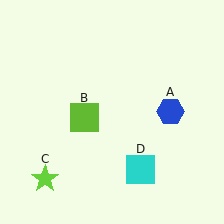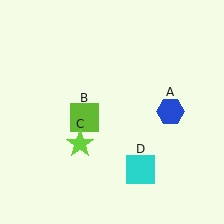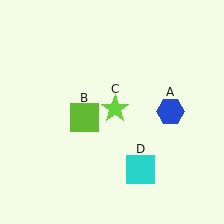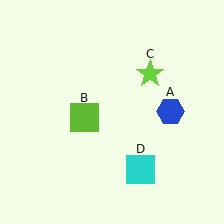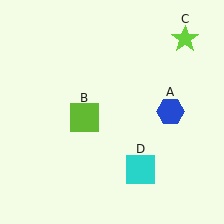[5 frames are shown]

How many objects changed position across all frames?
1 object changed position: lime star (object C).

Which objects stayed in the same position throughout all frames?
Blue hexagon (object A) and lime square (object B) and cyan square (object D) remained stationary.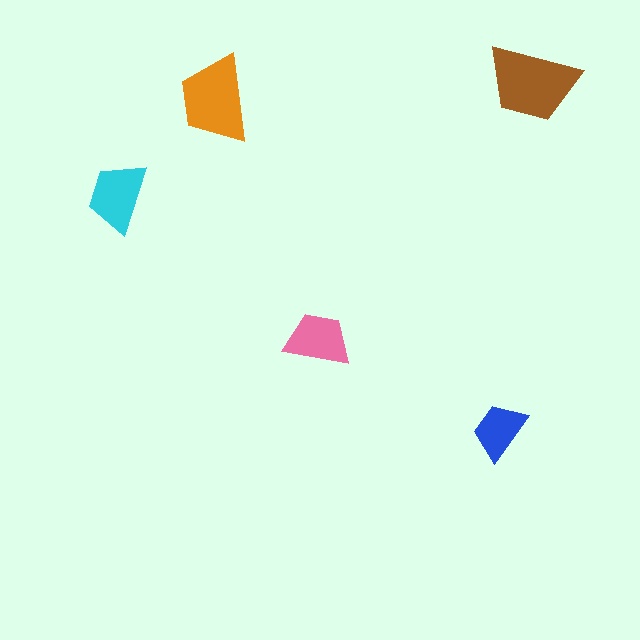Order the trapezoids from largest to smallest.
the brown one, the orange one, the cyan one, the pink one, the blue one.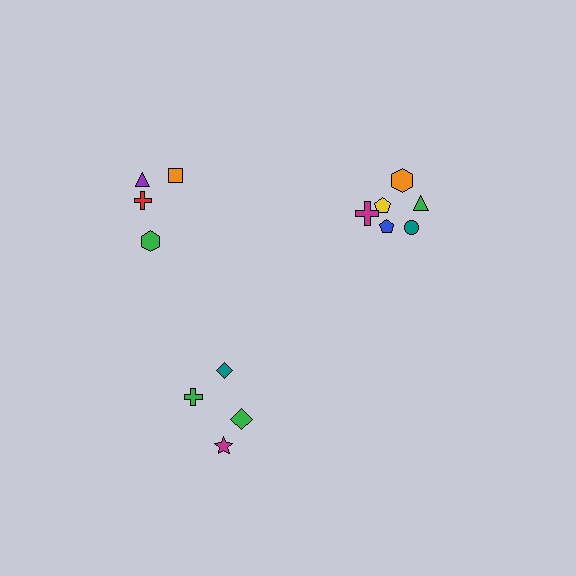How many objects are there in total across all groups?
There are 14 objects.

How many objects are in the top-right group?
There are 6 objects.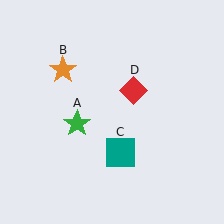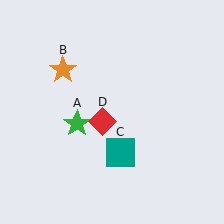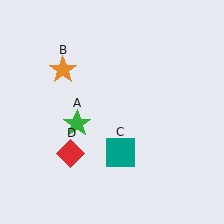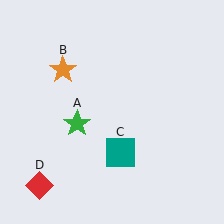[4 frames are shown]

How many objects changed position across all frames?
1 object changed position: red diamond (object D).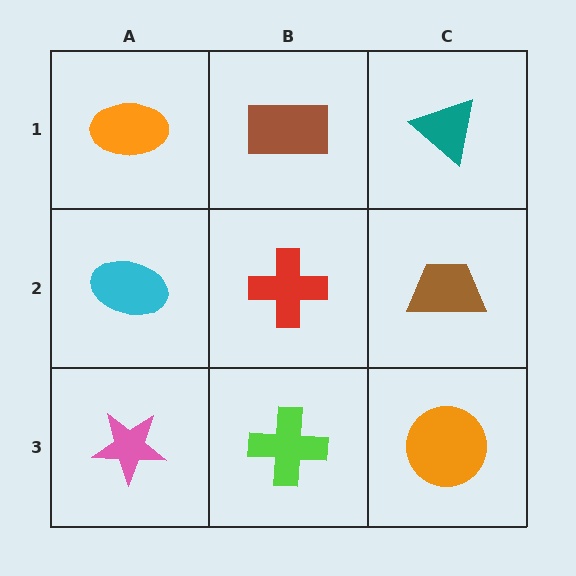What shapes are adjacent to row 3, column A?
A cyan ellipse (row 2, column A), a lime cross (row 3, column B).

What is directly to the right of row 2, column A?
A red cross.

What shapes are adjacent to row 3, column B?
A red cross (row 2, column B), a pink star (row 3, column A), an orange circle (row 3, column C).